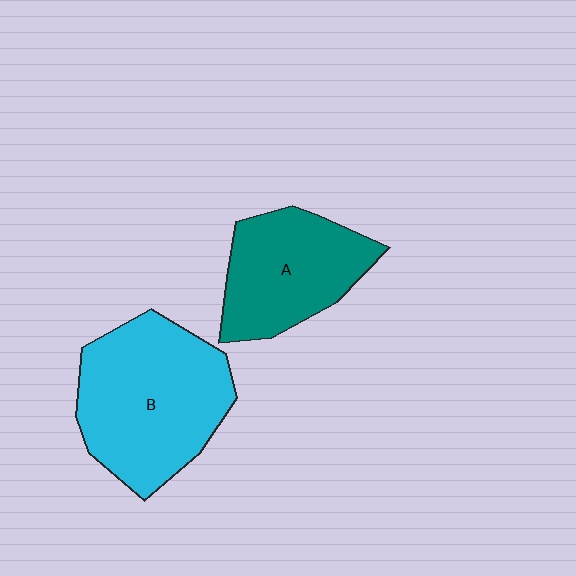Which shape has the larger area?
Shape B (cyan).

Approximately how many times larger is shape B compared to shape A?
Approximately 1.4 times.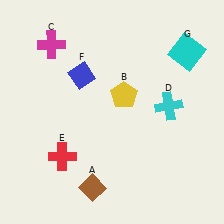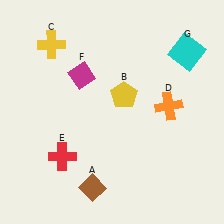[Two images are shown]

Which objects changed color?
C changed from magenta to yellow. D changed from cyan to orange. F changed from blue to magenta.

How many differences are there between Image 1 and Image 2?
There are 3 differences between the two images.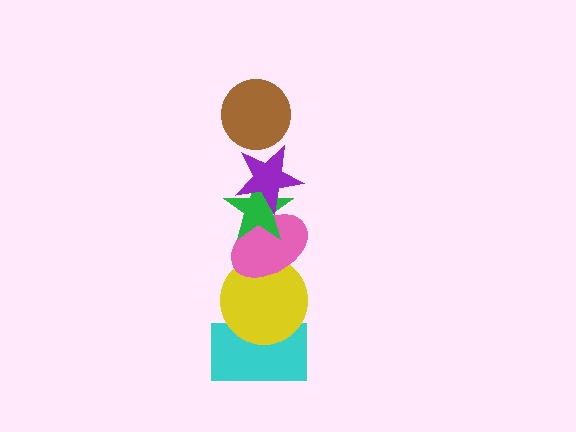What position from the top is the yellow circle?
The yellow circle is 5th from the top.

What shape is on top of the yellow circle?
The pink ellipse is on top of the yellow circle.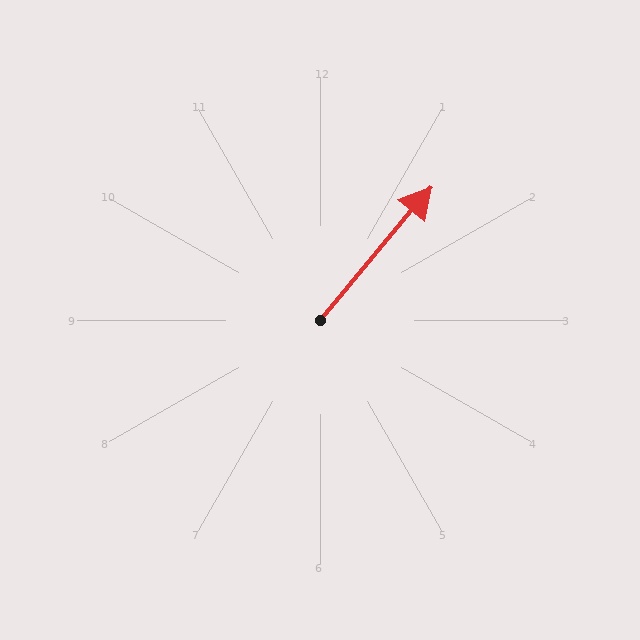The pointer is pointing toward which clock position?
Roughly 1 o'clock.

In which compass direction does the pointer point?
Northeast.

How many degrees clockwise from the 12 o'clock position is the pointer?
Approximately 40 degrees.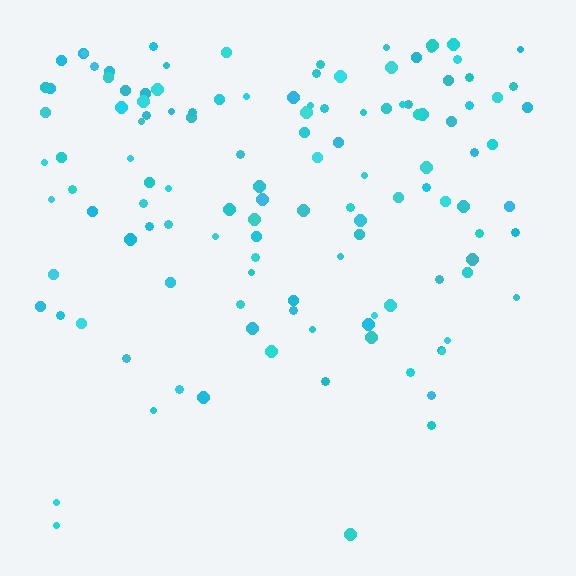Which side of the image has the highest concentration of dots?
The top.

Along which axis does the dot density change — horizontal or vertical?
Vertical.